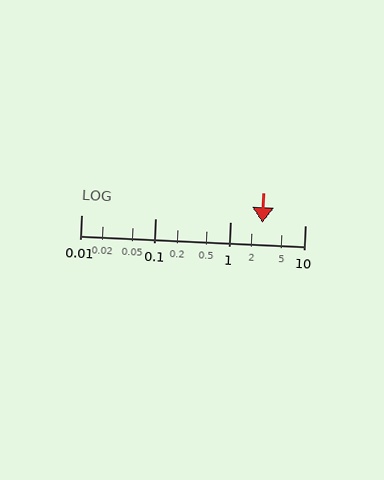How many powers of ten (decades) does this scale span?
The scale spans 3 decades, from 0.01 to 10.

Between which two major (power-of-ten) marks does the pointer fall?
The pointer is between 1 and 10.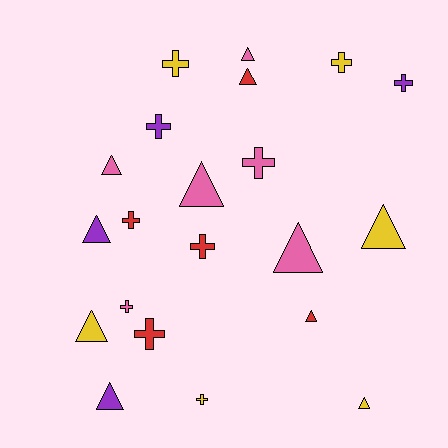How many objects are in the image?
There are 21 objects.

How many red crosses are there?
There are 3 red crosses.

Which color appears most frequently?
Pink, with 6 objects.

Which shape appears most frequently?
Triangle, with 11 objects.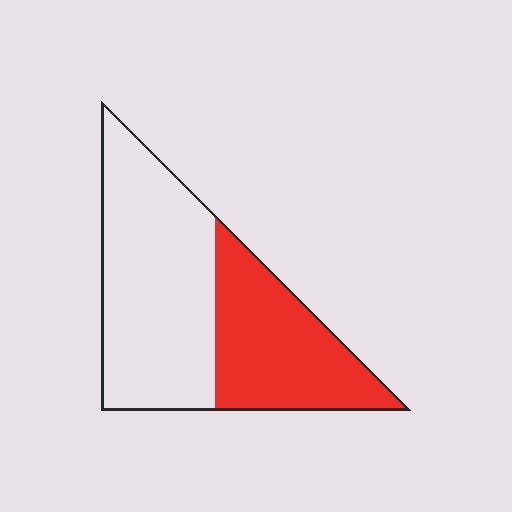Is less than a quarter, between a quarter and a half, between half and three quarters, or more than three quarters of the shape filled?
Between a quarter and a half.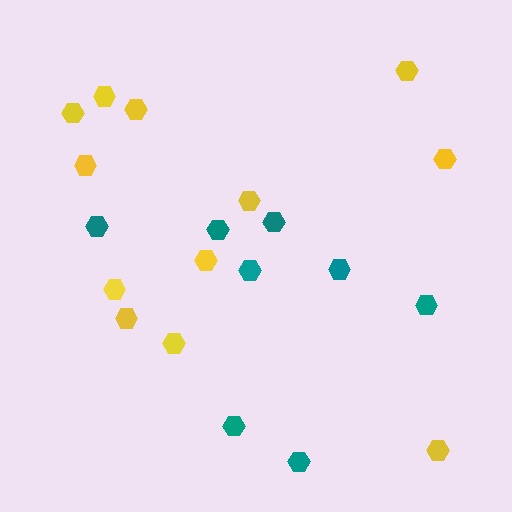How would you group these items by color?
There are 2 groups: one group of teal hexagons (8) and one group of yellow hexagons (12).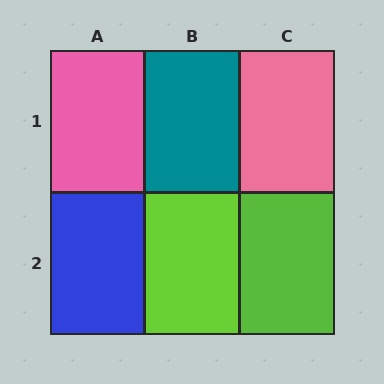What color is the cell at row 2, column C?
Lime.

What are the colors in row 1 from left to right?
Pink, teal, pink.